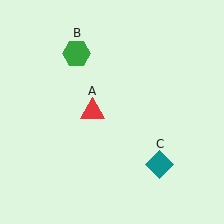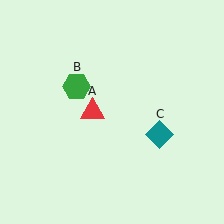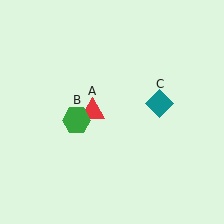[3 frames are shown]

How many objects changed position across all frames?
2 objects changed position: green hexagon (object B), teal diamond (object C).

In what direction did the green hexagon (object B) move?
The green hexagon (object B) moved down.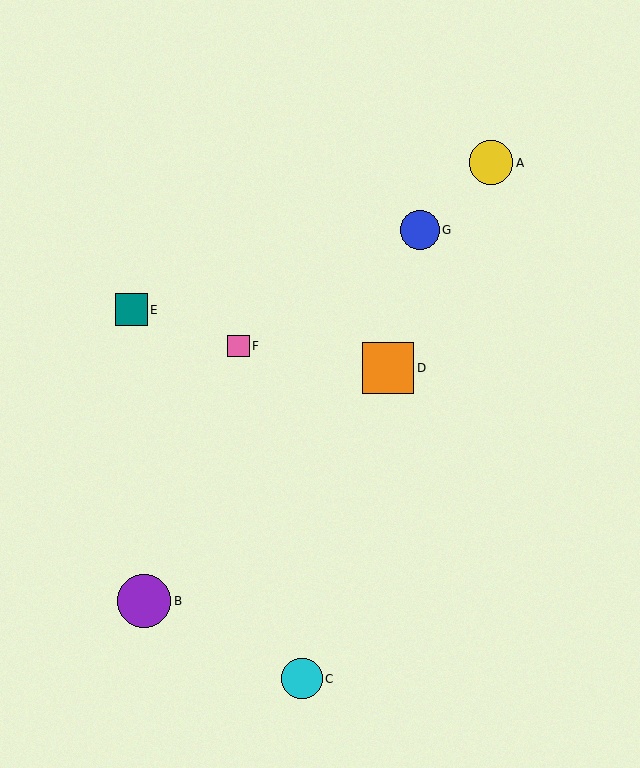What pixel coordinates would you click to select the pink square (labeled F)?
Click at (238, 346) to select the pink square F.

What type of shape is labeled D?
Shape D is an orange square.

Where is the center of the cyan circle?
The center of the cyan circle is at (302, 679).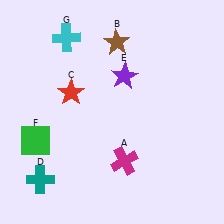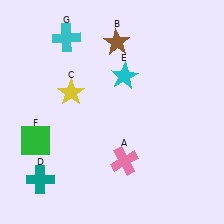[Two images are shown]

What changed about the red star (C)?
In Image 1, C is red. In Image 2, it changed to yellow.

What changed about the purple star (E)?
In Image 1, E is purple. In Image 2, it changed to cyan.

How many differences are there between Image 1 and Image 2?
There are 3 differences between the two images.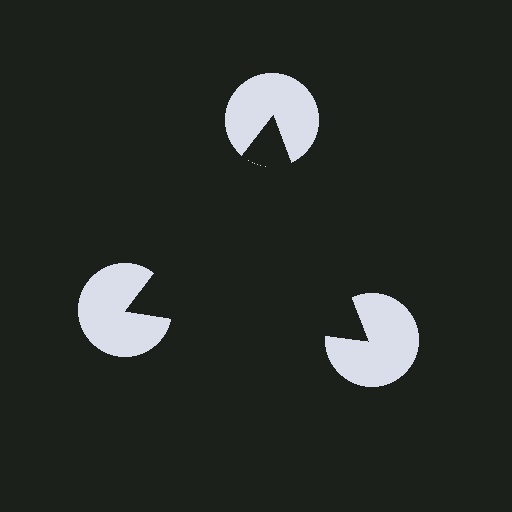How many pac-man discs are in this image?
There are 3 — one at each vertex of the illusory triangle.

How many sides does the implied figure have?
3 sides.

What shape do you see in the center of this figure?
An illusory triangle — its edges are inferred from the aligned wedge cuts in the pac-man discs, not physically drawn.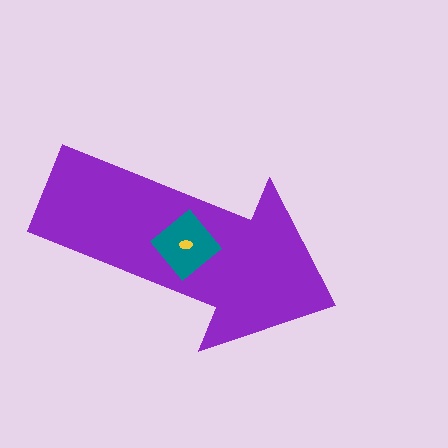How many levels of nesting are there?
3.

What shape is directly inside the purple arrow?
The teal diamond.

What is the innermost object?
The yellow ellipse.